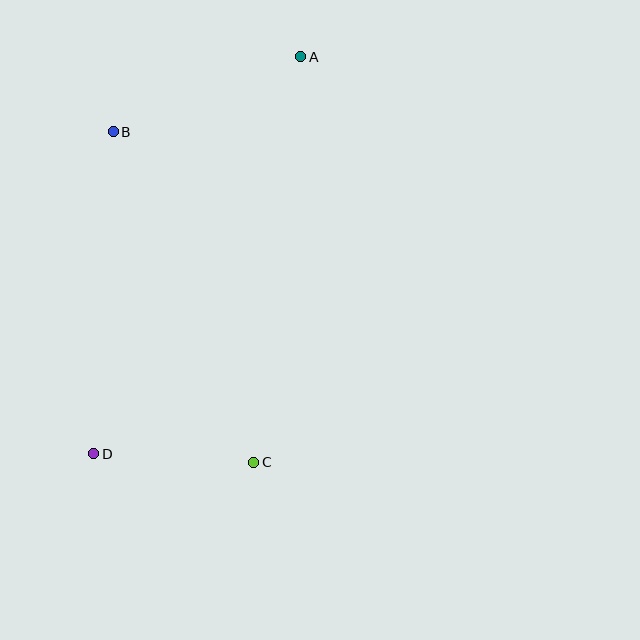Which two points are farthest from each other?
Points A and D are farthest from each other.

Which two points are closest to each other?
Points C and D are closest to each other.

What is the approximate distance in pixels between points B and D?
The distance between B and D is approximately 323 pixels.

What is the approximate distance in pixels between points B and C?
The distance between B and C is approximately 360 pixels.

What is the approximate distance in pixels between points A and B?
The distance between A and B is approximately 201 pixels.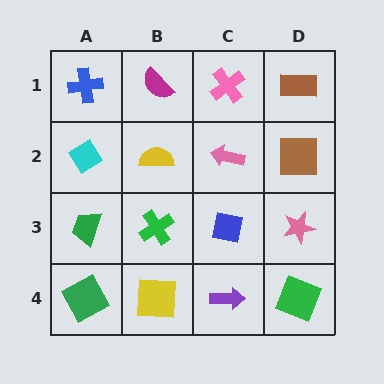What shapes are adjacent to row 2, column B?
A magenta semicircle (row 1, column B), a green cross (row 3, column B), a cyan diamond (row 2, column A), a pink arrow (row 2, column C).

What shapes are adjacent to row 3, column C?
A pink arrow (row 2, column C), a purple arrow (row 4, column C), a green cross (row 3, column B), a pink star (row 3, column D).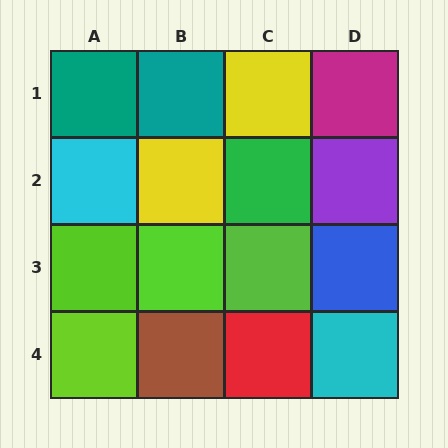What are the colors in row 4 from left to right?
Lime, brown, red, cyan.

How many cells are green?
1 cell is green.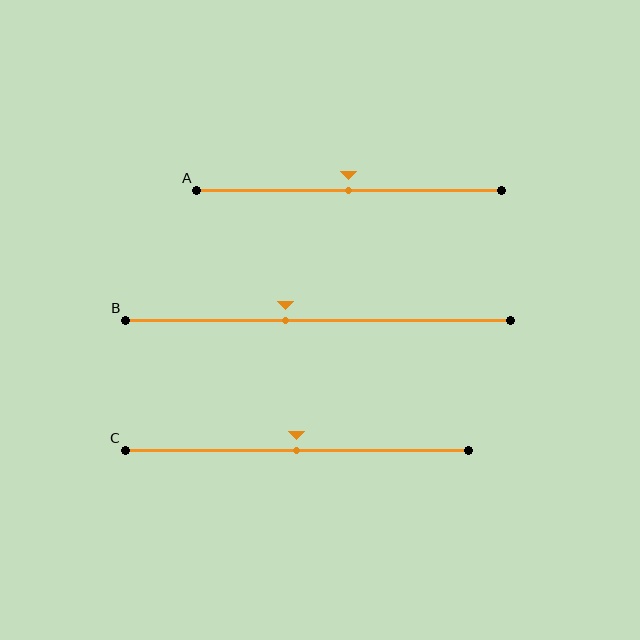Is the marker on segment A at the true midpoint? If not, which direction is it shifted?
Yes, the marker on segment A is at the true midpoint.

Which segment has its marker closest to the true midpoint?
Segment A has its marker closest to the true midpoint.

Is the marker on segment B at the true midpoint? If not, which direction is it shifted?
No, the marker on segment B is shifted to the left by about 8% of the segment length.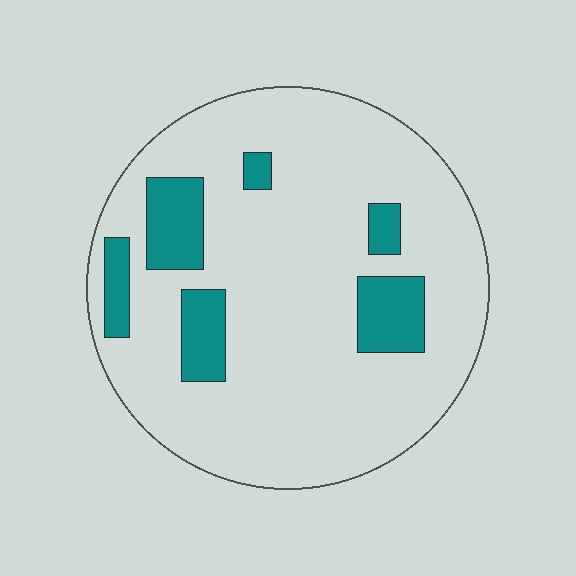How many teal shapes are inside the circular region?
6.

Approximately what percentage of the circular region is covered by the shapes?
Approximately 15%.